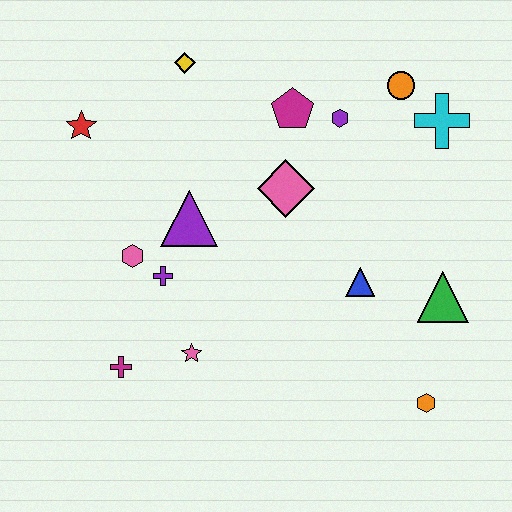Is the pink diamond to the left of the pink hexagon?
No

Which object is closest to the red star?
The yellow diamond is closest to the red star.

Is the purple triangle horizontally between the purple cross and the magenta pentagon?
Yes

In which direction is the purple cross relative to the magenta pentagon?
The purple cross is below the magenta pentagon.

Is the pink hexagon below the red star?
Yes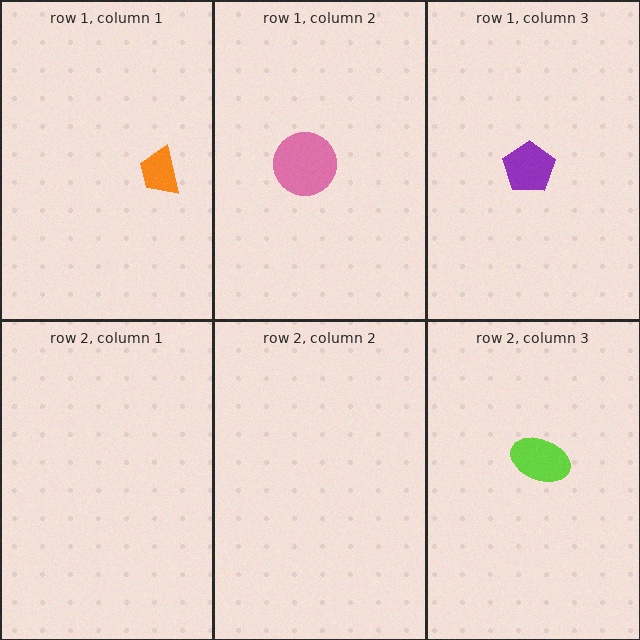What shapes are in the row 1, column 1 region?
The orange trapezoid.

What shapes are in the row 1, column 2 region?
The pink circle.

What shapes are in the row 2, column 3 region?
The lime ellipse.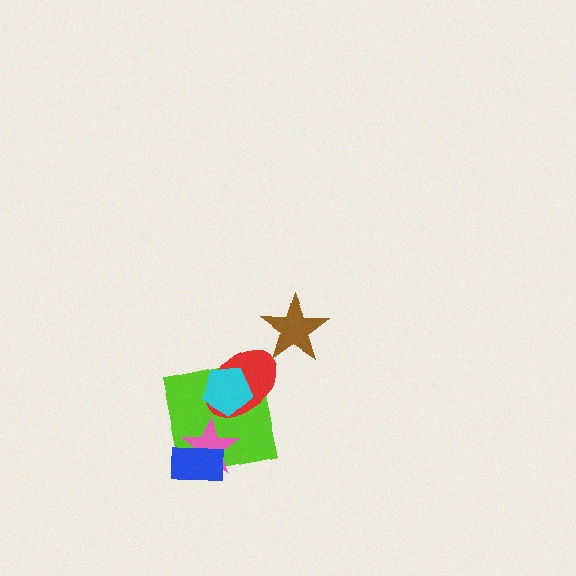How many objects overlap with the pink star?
2 objects overlap with the pink star.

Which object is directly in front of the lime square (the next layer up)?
The red ellipse is directly in front of the lime square.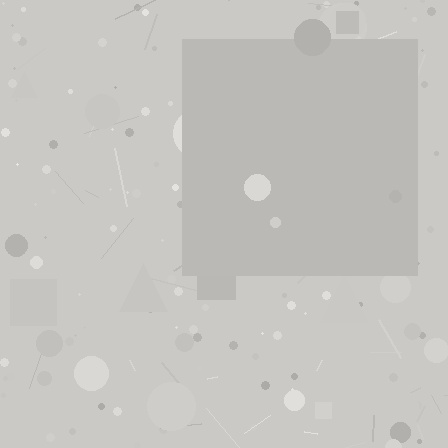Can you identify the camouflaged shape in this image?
The camouflaged shape is a square.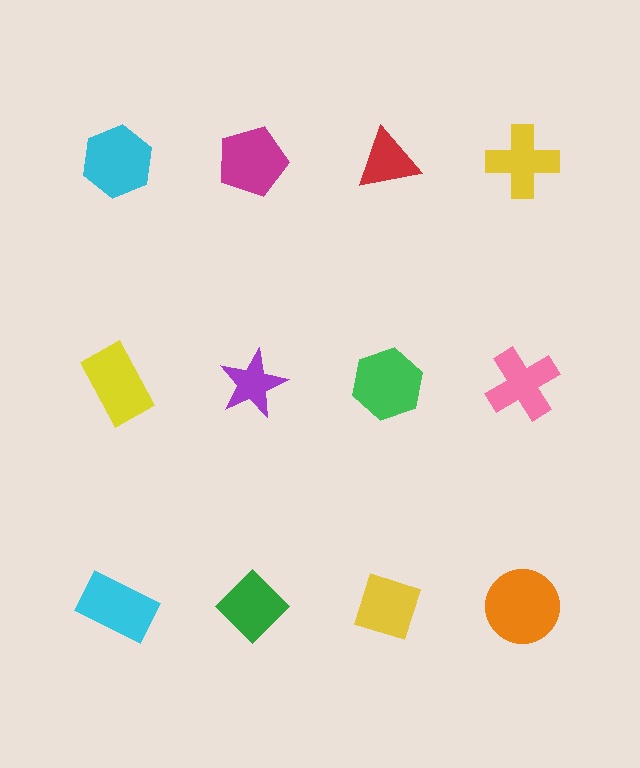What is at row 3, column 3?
A yellow diamond.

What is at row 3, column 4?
An orange circle.